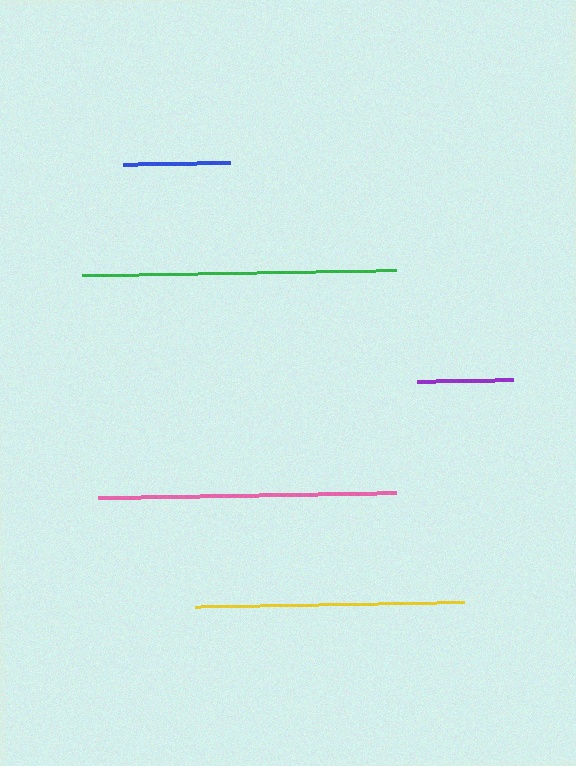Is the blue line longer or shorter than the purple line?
The blue line is longer than the purple line.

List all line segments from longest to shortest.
From longest to shortest: green, pink, yellow, blue, purple.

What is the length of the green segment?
The green segment is approximately 314 pixels long.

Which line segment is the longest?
The green line is the longest at approximately 314 pixels.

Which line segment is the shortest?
The purple line is the shortest at approximately 96 pixels.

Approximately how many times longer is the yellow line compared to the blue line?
The yellow line is approximately 2.5 times the length of the blue line.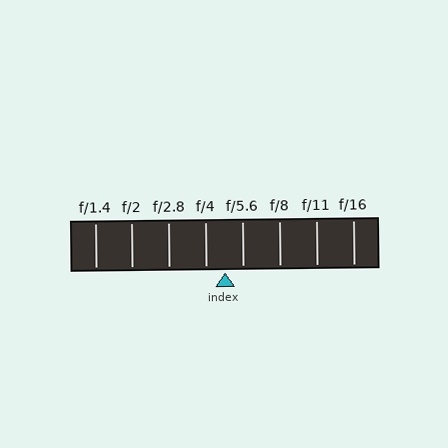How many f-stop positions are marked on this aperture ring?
There are 8 f-stop positions marked.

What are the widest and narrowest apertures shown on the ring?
The widest aperture shown is f/1.4 and the narrowest is f/16.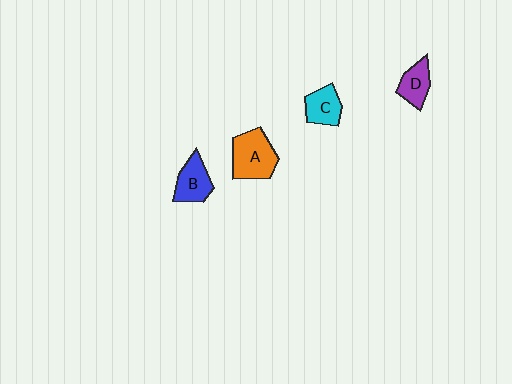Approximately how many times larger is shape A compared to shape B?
Approximately 1.4 times.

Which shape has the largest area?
Shape A (orange).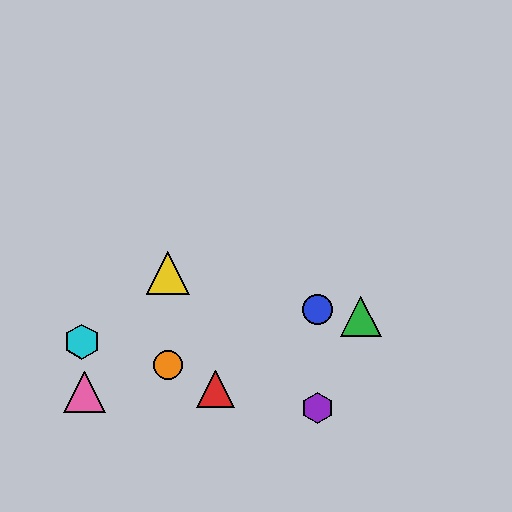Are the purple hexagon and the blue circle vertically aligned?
Yes, both are at x≈318.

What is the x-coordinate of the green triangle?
The green triangle is at x≈361.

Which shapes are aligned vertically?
The blue circle, the purple hexagon are aligned vertically.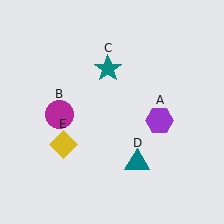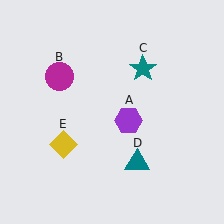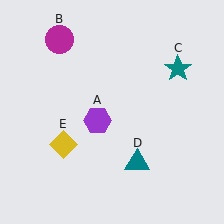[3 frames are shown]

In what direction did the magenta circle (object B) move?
The magenta circle (object B) moved up.